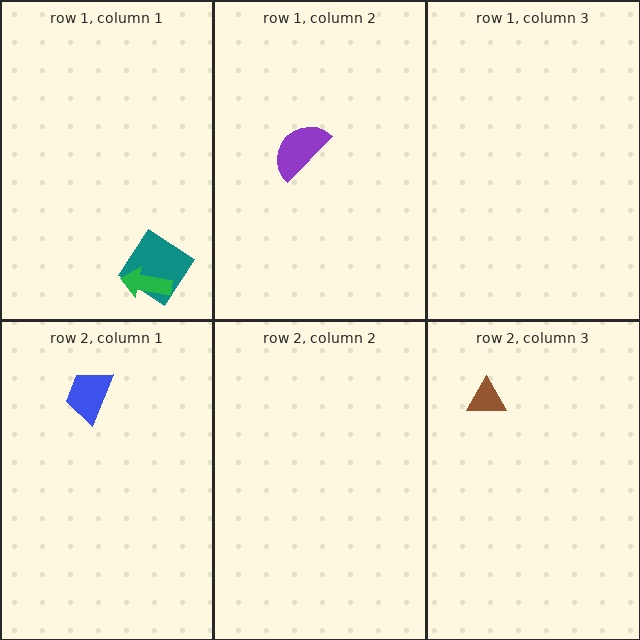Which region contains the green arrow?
The row 1, column 1 region.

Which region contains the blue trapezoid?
The row 2, column 1 region.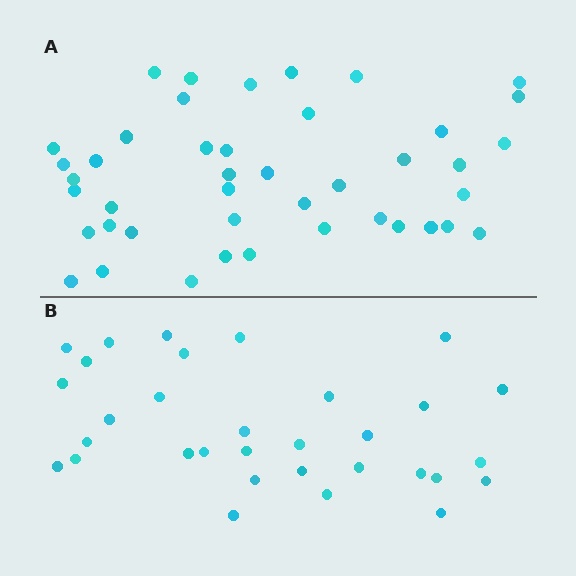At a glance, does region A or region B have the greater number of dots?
Region A (the top region) has more dots.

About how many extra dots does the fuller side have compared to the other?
Region A has roughly 12 or so more dots than region B.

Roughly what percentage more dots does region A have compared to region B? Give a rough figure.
About 35% more.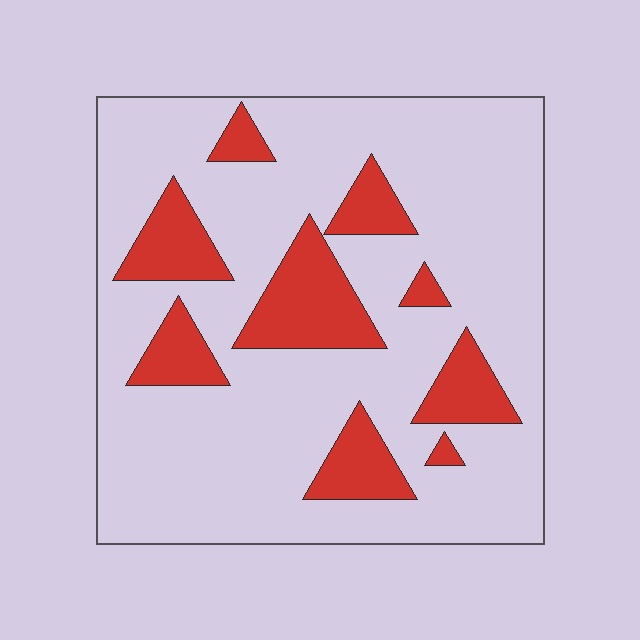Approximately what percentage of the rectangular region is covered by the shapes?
Approximately 20%.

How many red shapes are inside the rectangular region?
9.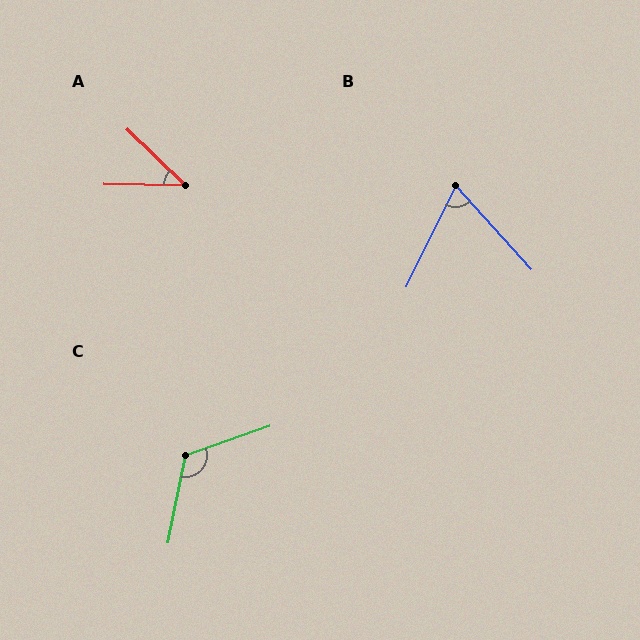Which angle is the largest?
C, at approximately 121 degrees.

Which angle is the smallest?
A, at approximately 43 degrees.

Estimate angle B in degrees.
Approximately 69 degrees.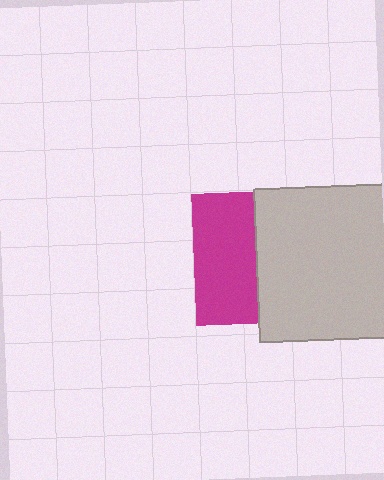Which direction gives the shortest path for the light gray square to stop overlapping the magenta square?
Moving right gives the shortest separation.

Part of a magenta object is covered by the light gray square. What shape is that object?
It is a square.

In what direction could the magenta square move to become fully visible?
The magenta square could move left. That would shift it out from behind the light gray square entirely.